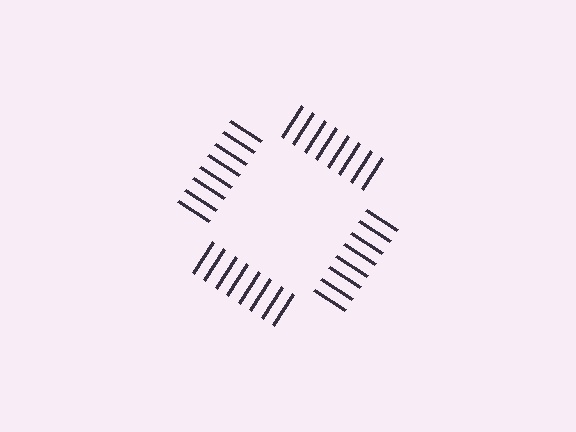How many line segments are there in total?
32 — 8 along each of the 4 edges.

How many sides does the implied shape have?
4 sides — the line-ends trace a square.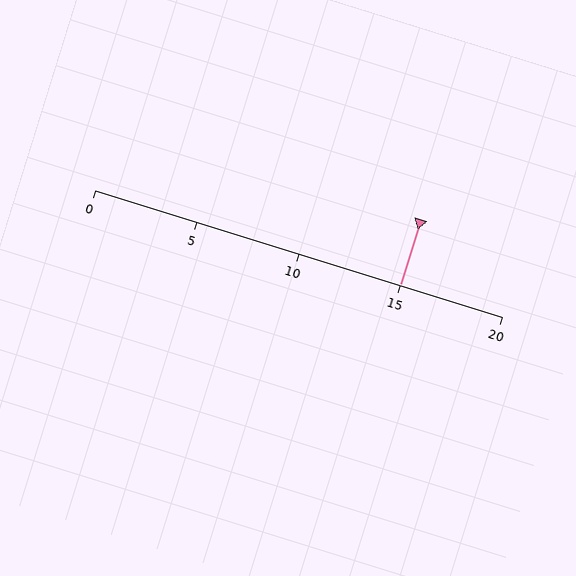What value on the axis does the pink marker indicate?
The marker indicates approximately 15.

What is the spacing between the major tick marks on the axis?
The major ticks are spaced 5 apart.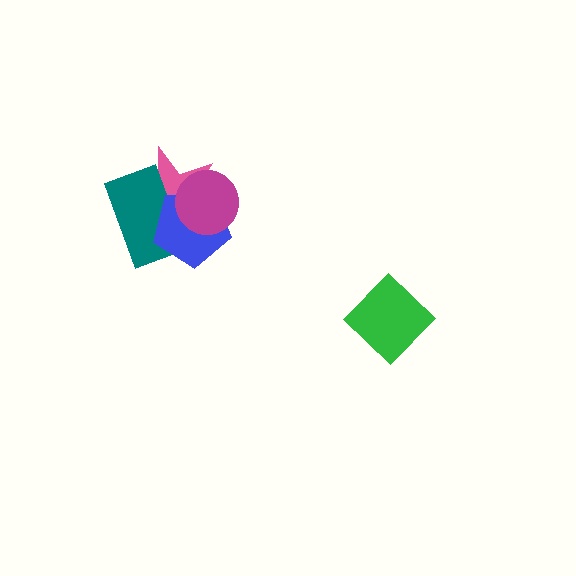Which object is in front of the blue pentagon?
The magenta circle is in front of the blue pentagon.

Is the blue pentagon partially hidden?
Yes, it is partially covered by another shape.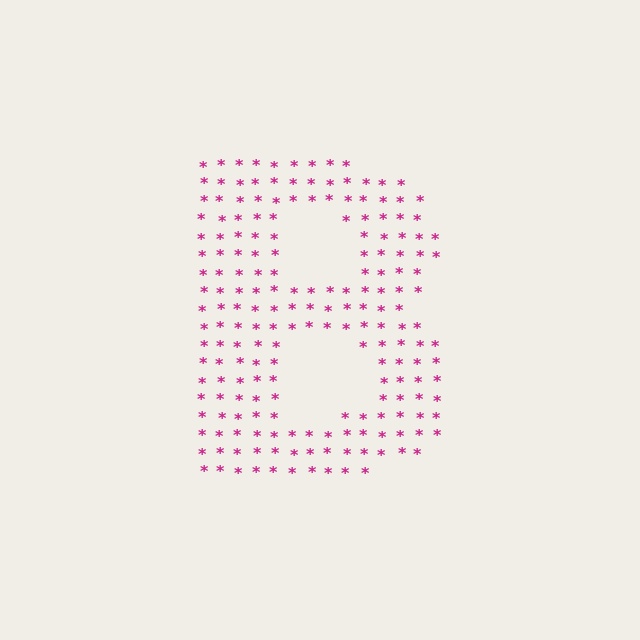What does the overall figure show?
The overall figure shows the letter B.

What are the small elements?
The small elements are asterisks.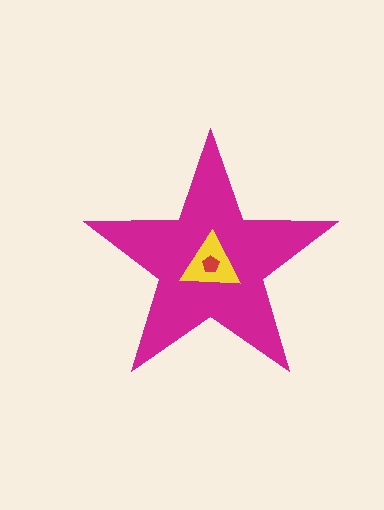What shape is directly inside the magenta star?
The yellow triangle.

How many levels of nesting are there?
3.